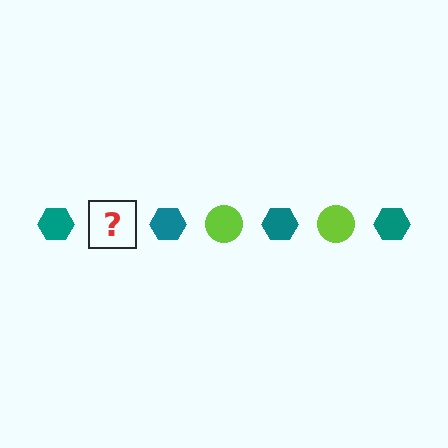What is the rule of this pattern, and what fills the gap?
The rule is that the pattern alternates between teal hexagon and lime circle. The gap should be filled with a lime circle.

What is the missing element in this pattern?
The missing element is a lime circle.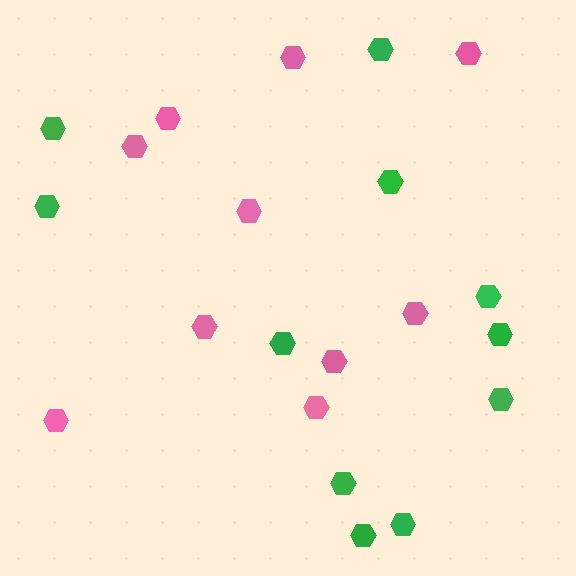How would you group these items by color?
There are 2 groups: one group of green hexagons (11) and one group of pink hexagons (10).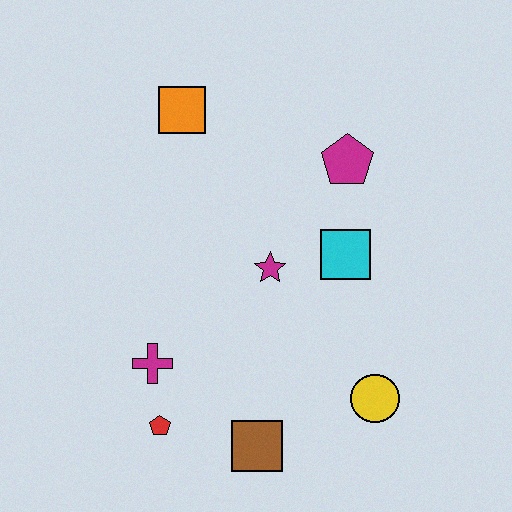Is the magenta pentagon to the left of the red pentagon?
No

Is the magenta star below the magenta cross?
No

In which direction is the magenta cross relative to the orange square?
The magenta cross is below the orange square.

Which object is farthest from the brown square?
The orange square is farthest from the brown square.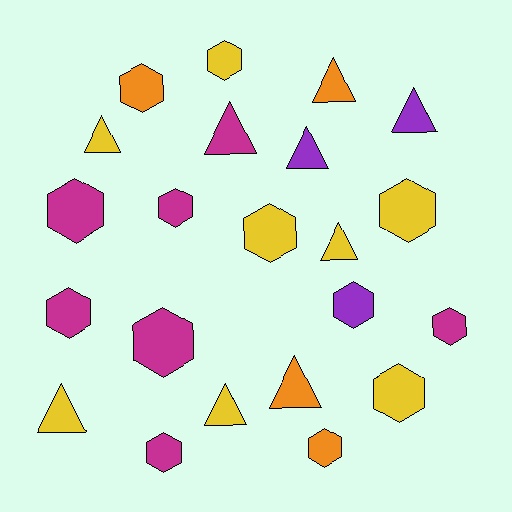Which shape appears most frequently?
Hexagon, with 13 objects.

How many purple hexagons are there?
There is 1 purple hexagon.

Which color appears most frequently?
Yellow, with 8 objects.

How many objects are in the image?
There are 22 objects.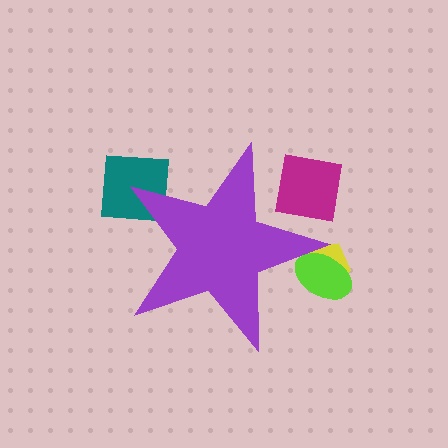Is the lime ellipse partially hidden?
Yes, the lime ellipse is partially hidden behind the purple star.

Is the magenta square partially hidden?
Yes, the magenta square is partially hidden behind the purple star.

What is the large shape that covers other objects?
A purple star.